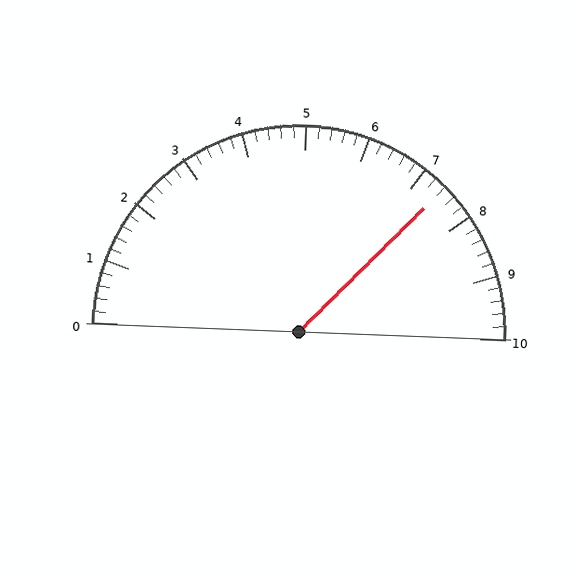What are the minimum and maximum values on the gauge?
The gauge ranges from 0 to 10.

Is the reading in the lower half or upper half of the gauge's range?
The reading is in the upper half of the range (0 to 10).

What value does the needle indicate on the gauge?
The needle indicates approximately 7.4.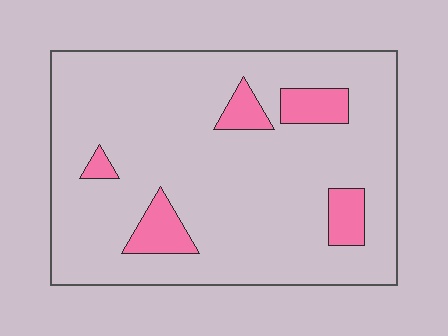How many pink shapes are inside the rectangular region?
5.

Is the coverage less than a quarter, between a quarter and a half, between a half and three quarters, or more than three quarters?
Less than a quarter.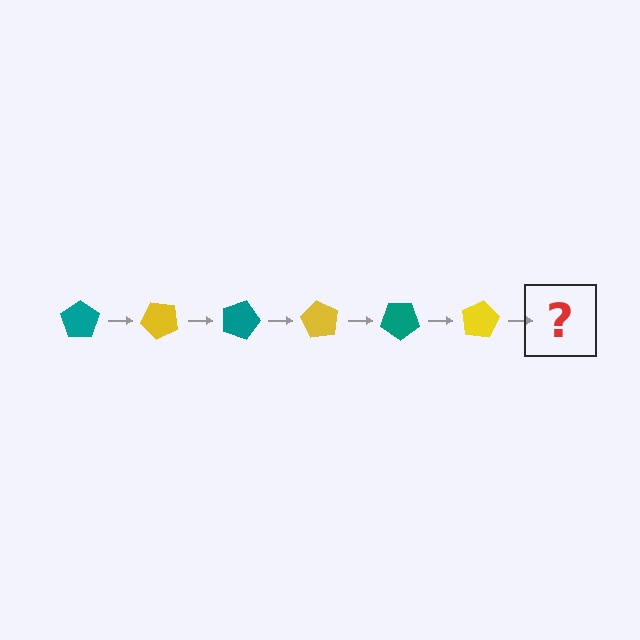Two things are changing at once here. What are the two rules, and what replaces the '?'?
The two rules are that it rotates 45 degrees each step and the color cycles through teal and yellow. The '?' should be a teal pentagon, rotated 270 degrees from the start.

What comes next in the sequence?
The next element should be a teal pentagon, rotated 270 degrees from the start.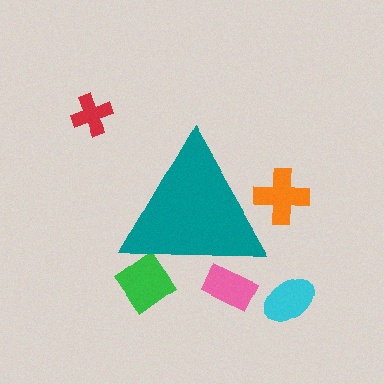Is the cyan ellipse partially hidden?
No, the cyan ellipse is fully visible.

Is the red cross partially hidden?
No, the red cross is fully visible.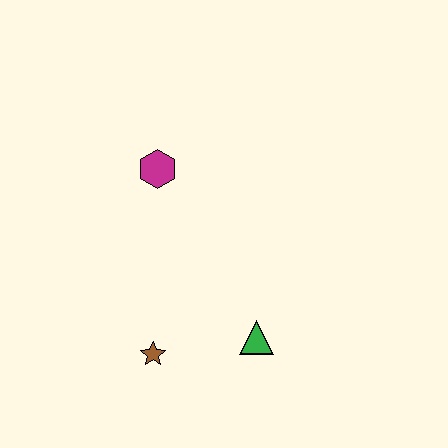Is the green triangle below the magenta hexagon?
Yes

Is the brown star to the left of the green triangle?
Yes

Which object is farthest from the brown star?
The magenta hexagon is farthest from the brown star.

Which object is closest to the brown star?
The green triangle is closest to the brown star.